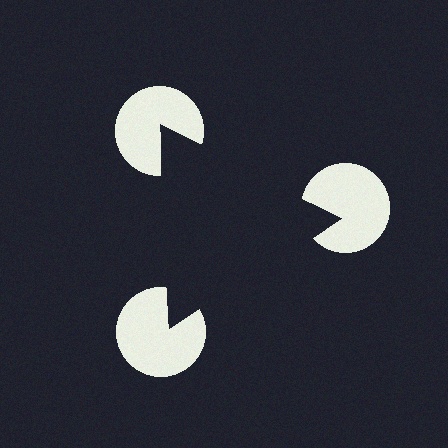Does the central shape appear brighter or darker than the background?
It typically appears slightly darker than the background, even though no actual brightness change is drawn.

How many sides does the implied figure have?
3 sides.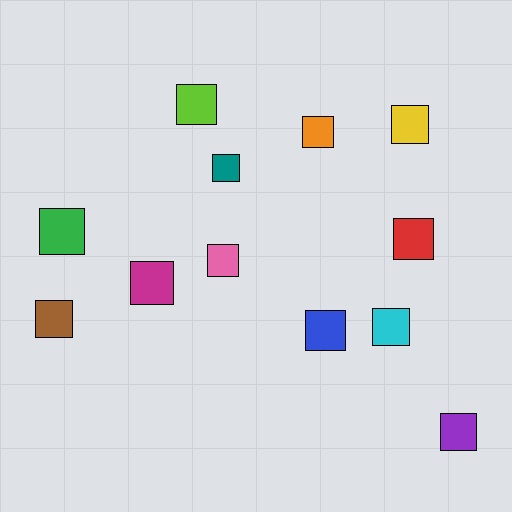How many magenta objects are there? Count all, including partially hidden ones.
There is 1 magenta object.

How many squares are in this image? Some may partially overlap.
There are 12 squares.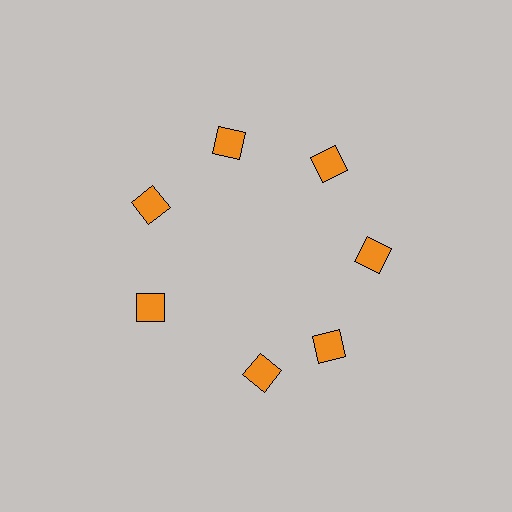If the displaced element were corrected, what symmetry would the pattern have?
It would have 7-fold rotational symmetry — the pattern would map onto itself every 51 degrees.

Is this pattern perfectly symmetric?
No. The 7 orange diamonds are arranged in a ring, but one element near the 6 o'clock position is rotated out of alignment along the ring, breaking the 7-fold rotational symmetry.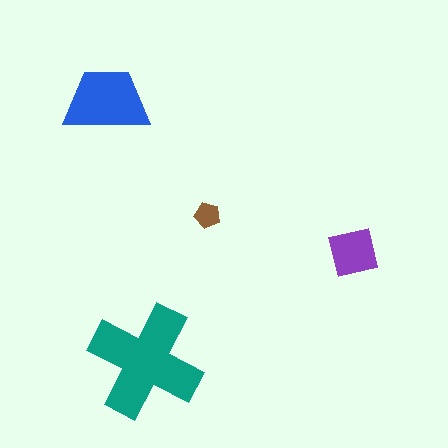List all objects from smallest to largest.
The brown pentagon, the purple square, the blue trapezoid, the teal cross.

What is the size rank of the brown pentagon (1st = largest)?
4th.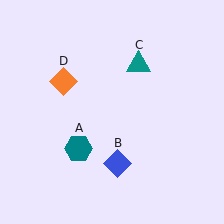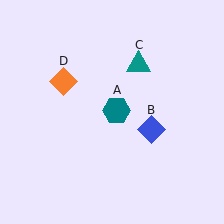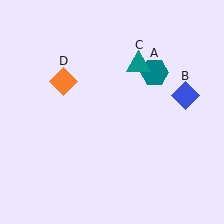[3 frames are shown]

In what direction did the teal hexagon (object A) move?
The teal hexagon (object A) moved up and to the right.